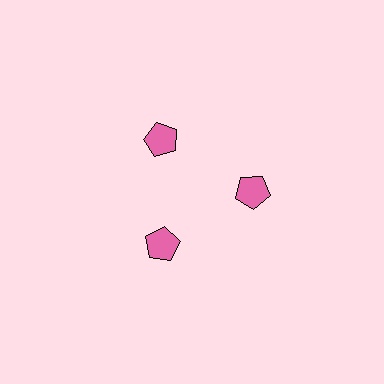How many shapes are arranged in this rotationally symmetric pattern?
There are 3 shapes, arranged in 3 groups of 1.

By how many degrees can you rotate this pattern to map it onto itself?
The pattern maps onto itself every 120 degrees of rotation.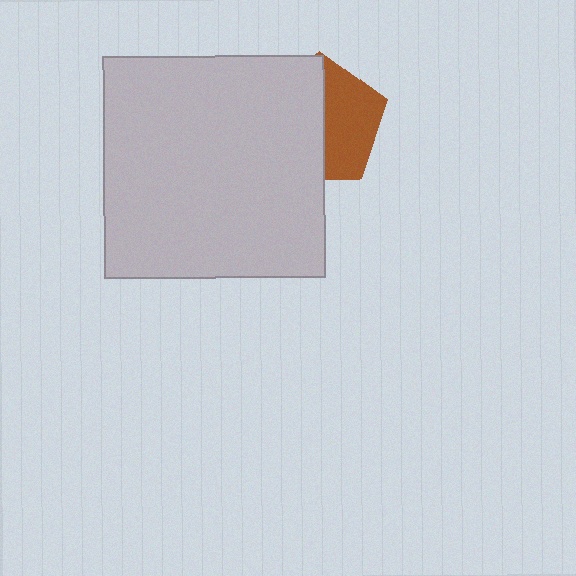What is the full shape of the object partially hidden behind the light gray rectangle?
The partially hidden object is a brown pentagon.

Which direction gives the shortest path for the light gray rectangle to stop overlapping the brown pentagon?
Moving left gives the shortest separation.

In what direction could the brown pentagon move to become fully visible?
The brown pentagon could move right. That would shift it out from behind the light gray rectangle entirely.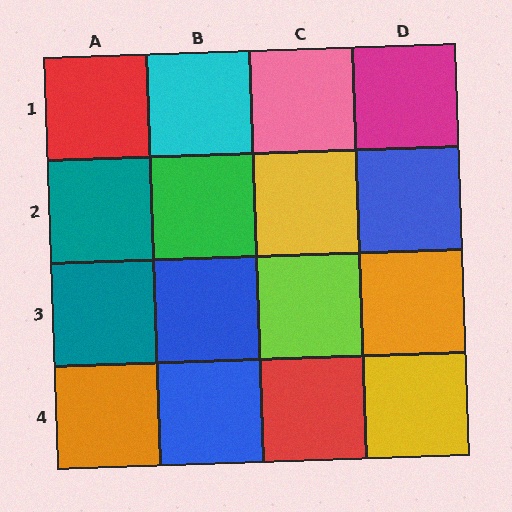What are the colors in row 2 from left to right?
Teal, green, yellow, blue.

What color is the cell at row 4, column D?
Yellow.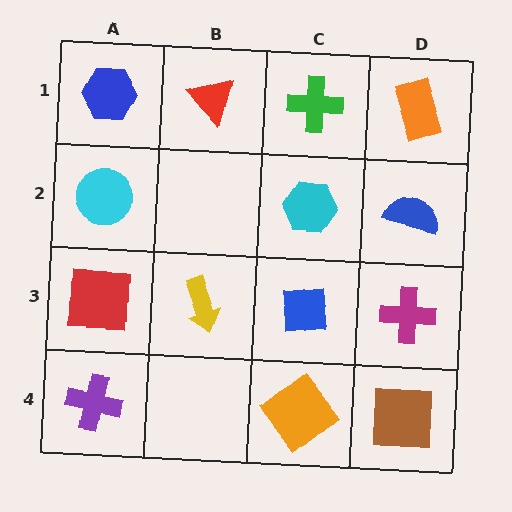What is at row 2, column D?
A blue semicircle.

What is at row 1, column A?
A blue hexagon.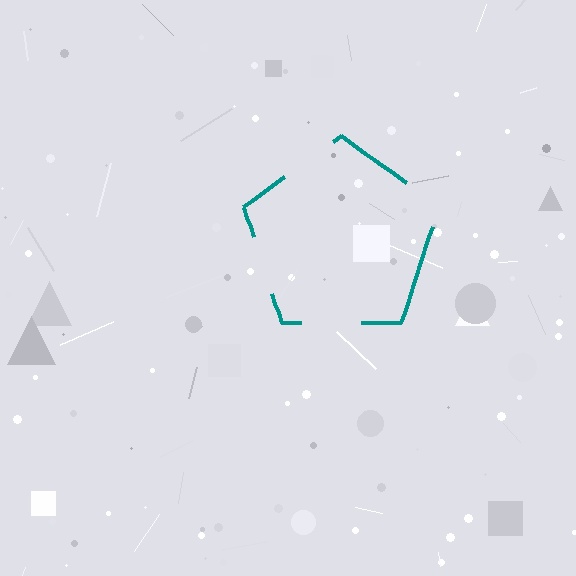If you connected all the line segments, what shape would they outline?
They would outline a pentagon.